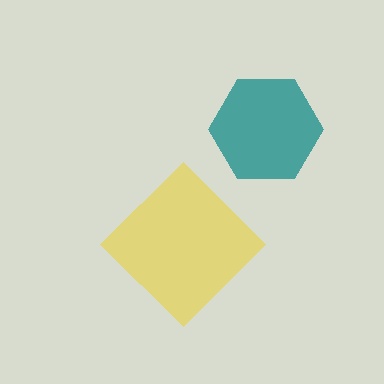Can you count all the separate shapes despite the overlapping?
Yes, there are 2 separate shapes.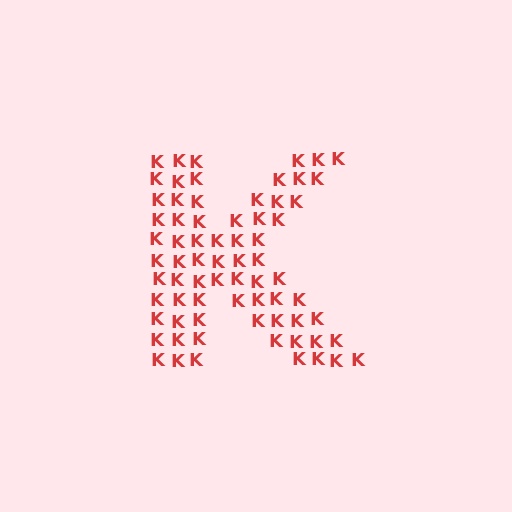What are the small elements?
The small elements are letter K's.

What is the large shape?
The large shape is the letter K.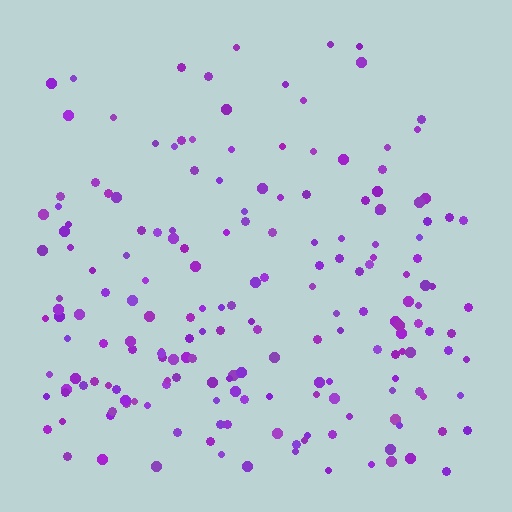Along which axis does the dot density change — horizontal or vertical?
Vertical.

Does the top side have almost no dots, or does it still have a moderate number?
Still a moderate number, just noticeably fewer than the bottom.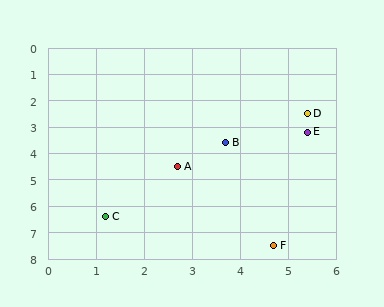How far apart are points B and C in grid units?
Points B and C are about 3.8 grid units apart.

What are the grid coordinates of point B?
Point B is at approximately (3.7, 3.6).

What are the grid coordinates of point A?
Point A is at approximately (2.7, 4.5).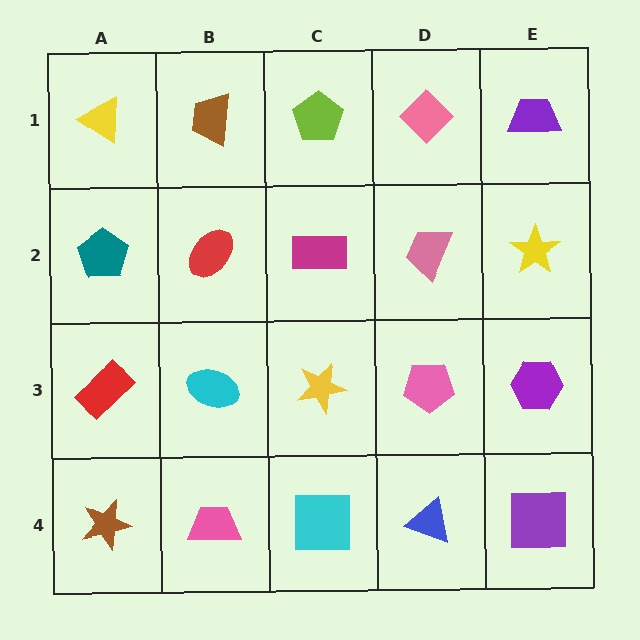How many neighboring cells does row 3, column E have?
3.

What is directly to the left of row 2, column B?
A teal pentagon.